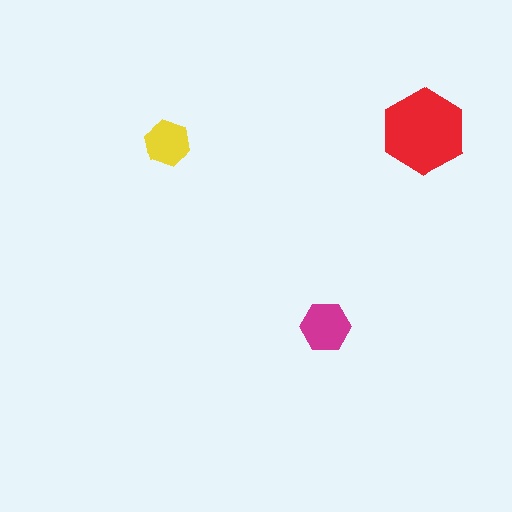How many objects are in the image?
There are 3 objects in the image.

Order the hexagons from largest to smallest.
the red one, the magenta one, the yellow one.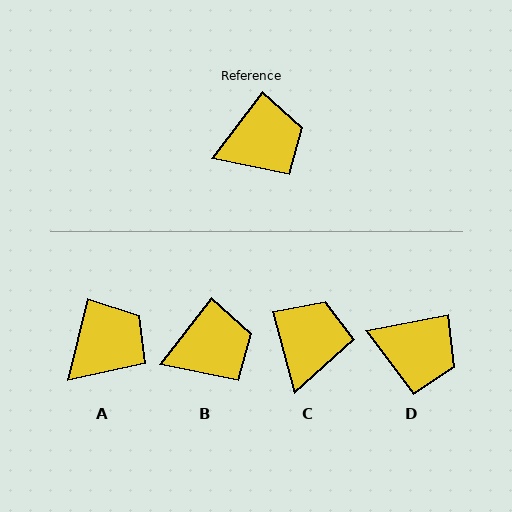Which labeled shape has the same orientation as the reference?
B.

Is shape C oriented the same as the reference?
No, it is off by about 53 degrees.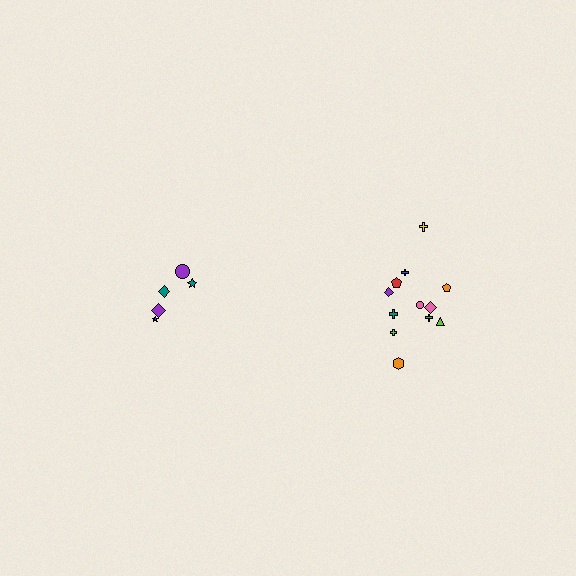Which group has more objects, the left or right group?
The right group.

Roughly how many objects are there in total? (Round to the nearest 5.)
Roughly 15 objects in total.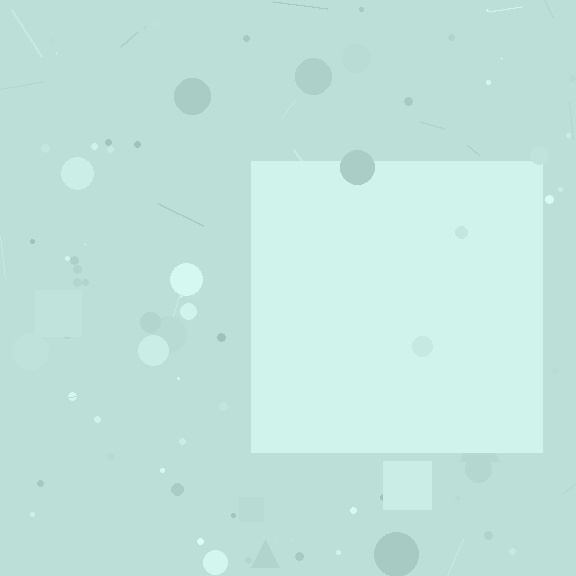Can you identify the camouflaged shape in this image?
The camouflaged shape is a square.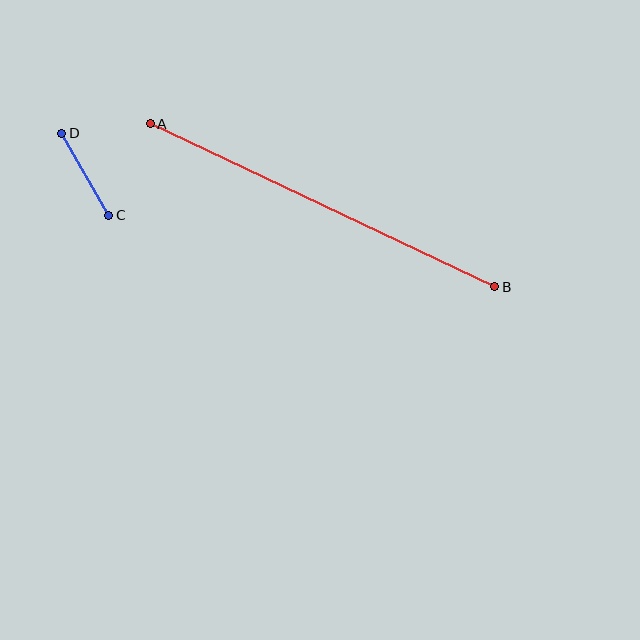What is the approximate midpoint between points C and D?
The midpoint is at approximately (85, 174) pixels.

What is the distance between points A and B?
The distance is approximately 381 pixels.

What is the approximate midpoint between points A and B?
The midpoint is at approximately (322, 205) pixels.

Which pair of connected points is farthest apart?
Points A and B are farthest apart.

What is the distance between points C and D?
The distance is approximately 94 pixels.